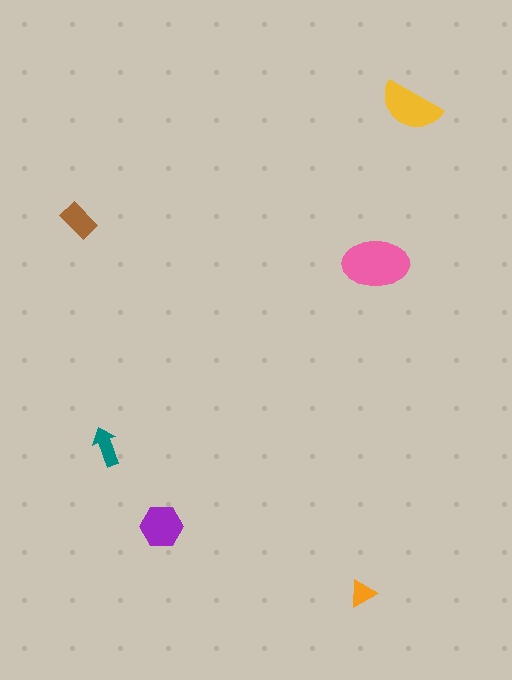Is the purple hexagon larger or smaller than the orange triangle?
Larger.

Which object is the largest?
The pink ellipse.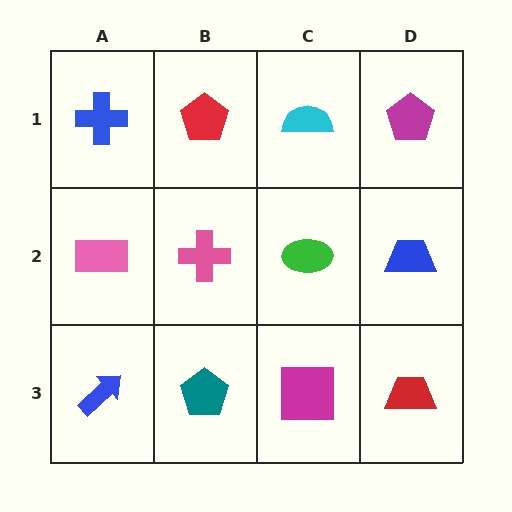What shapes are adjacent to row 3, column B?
A pink cross (row 2, column B), a blue arrow (row 3, column A), a magenta square (row 3, column C).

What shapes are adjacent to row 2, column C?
A cyan semicircle (row 1, column C), a magenta square (row 3, column C), a pink cross (row 2, column B), a blue trapezoid (row 2, column D).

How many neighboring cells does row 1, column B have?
3.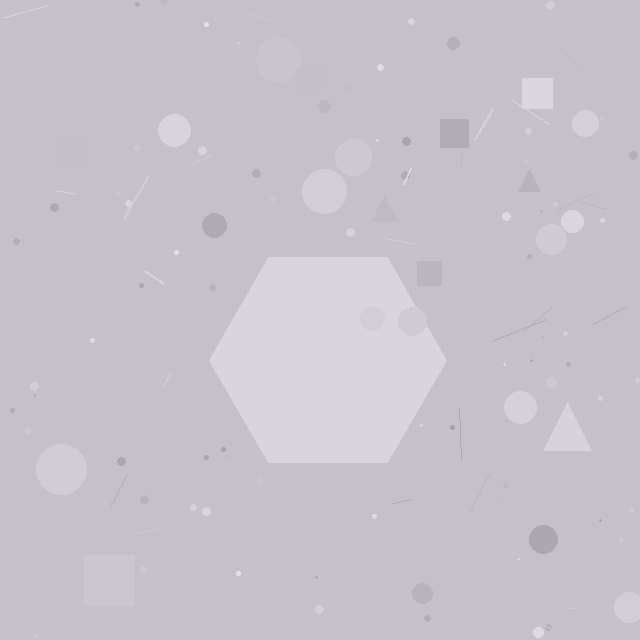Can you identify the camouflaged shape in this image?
The camouflaged shape is a hexagon.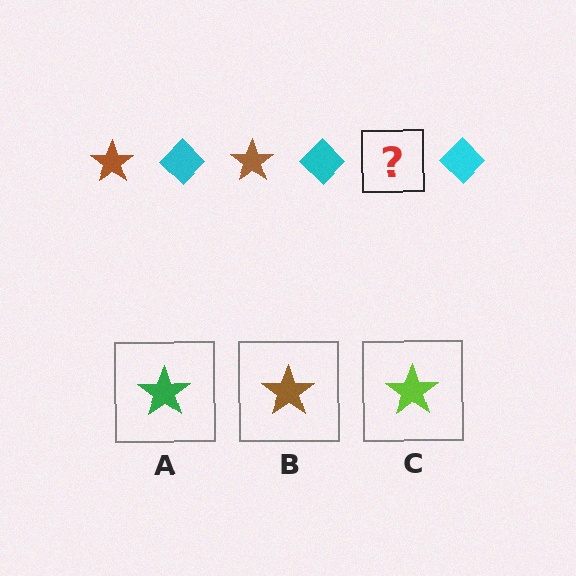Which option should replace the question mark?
Option B.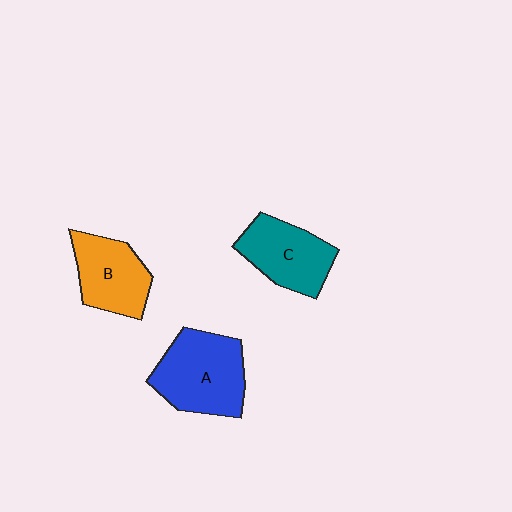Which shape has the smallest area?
Shape B (orange).